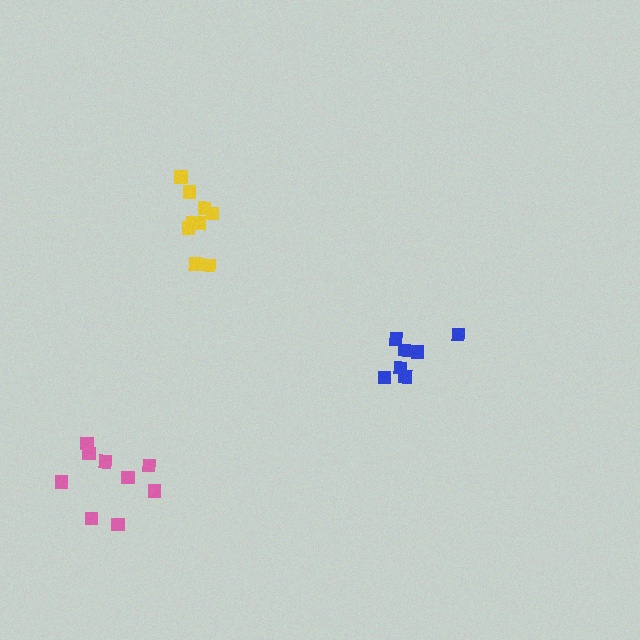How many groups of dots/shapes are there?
There are 3 groups.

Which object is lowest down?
The pink cluster is bottommost.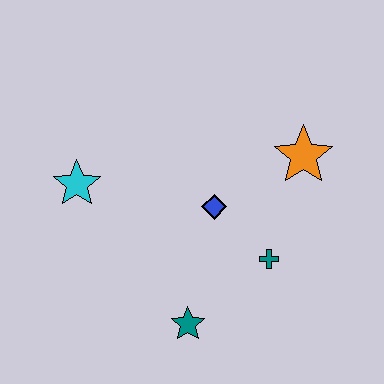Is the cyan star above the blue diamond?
Yes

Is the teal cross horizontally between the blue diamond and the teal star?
No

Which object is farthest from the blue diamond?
The cyan star is farthest from the blue diamond.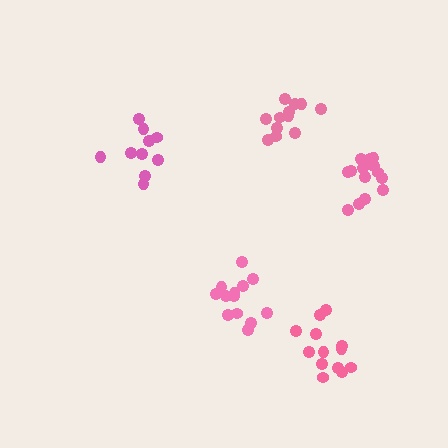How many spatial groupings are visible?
There are 5 spatial groupings.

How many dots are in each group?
Group 1: 14 dots, Group 2: 10 dots, Group 3: 13 dots, Group 4: 12 dots, Group 5: 13 dots (62 total).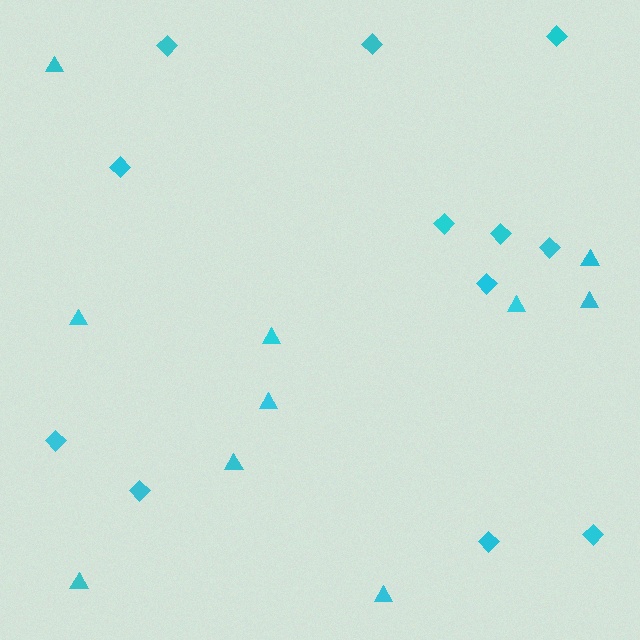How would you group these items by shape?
There are 2 groups: one group of diamonds (12) and one group of triangles (10).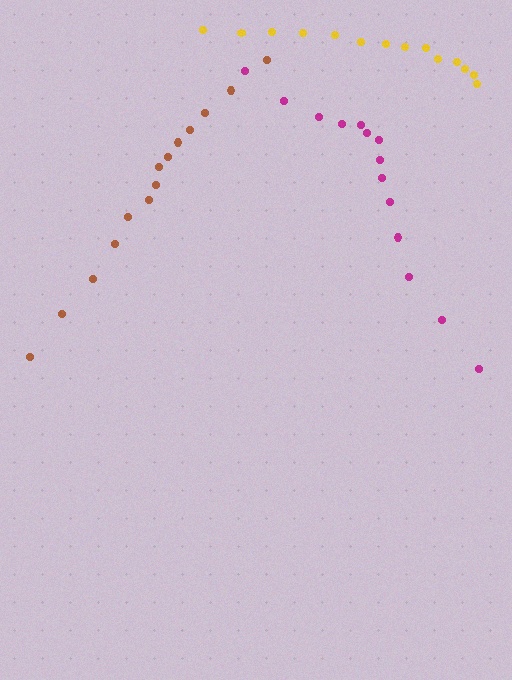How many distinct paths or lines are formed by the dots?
There are 3 distinct paths.